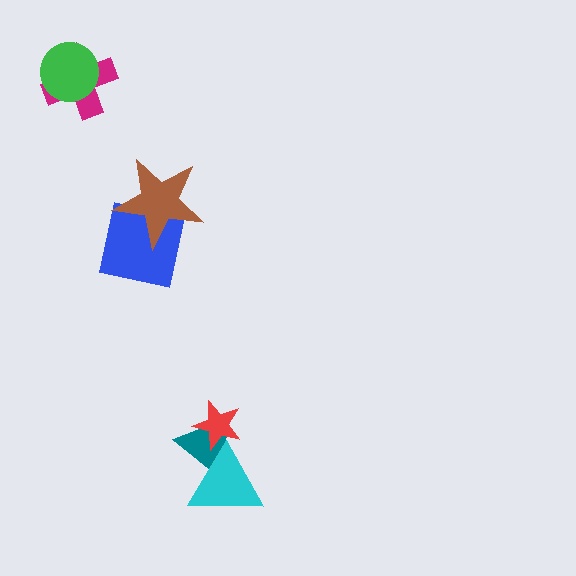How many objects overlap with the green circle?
1 object overlaps with the green circle.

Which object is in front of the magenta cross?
The green circle is in front of the magenta cross.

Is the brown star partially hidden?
No, no other shape covers it.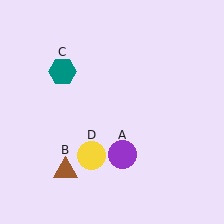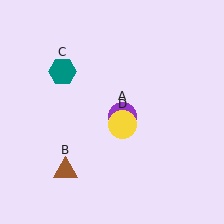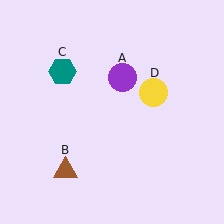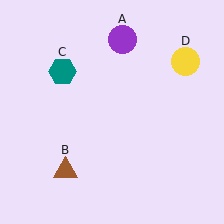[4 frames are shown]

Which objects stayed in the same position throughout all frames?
Brown triangle (object B) and teal hexagon (object C) remained stationary.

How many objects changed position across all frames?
2 objects changed position: purple circle (object A), yellow circle (object D).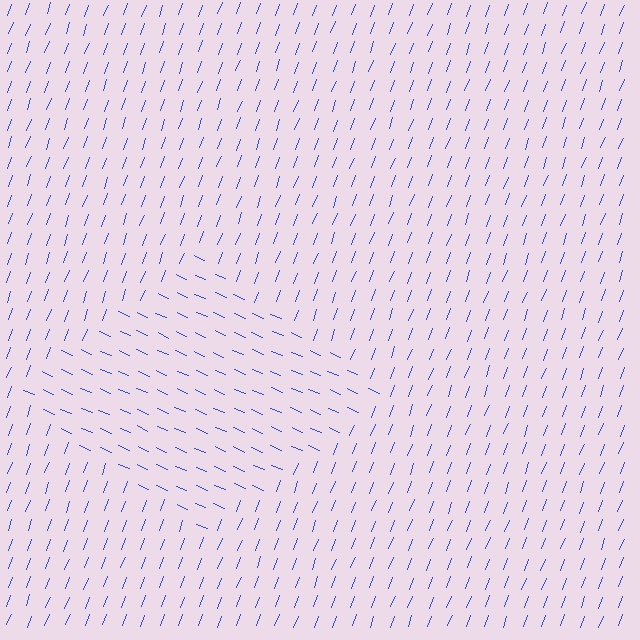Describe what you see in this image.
The image is filled with small blue line segments. A diamond region in the image has lines oriented differently from the surrounding lines, creating a visible texture boundary.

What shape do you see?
I see a diamond.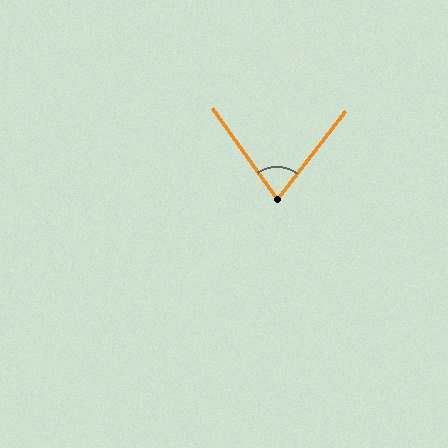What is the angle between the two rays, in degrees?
Approximately 73 degrees.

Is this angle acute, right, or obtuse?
It is acute.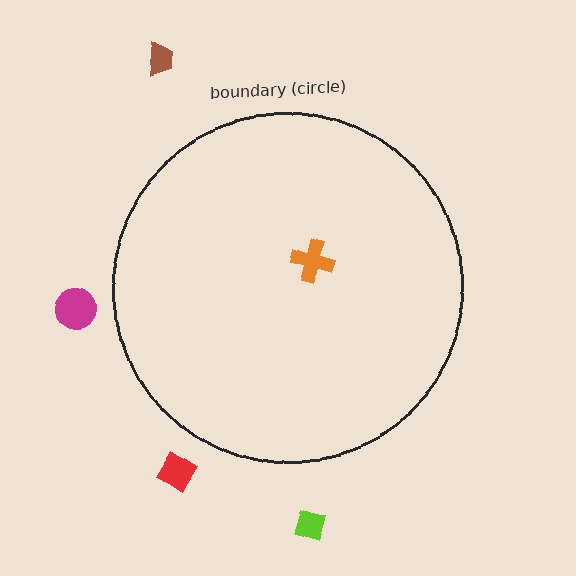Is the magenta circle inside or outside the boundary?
Outside.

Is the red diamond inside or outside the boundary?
Outside.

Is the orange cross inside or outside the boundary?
Inside.